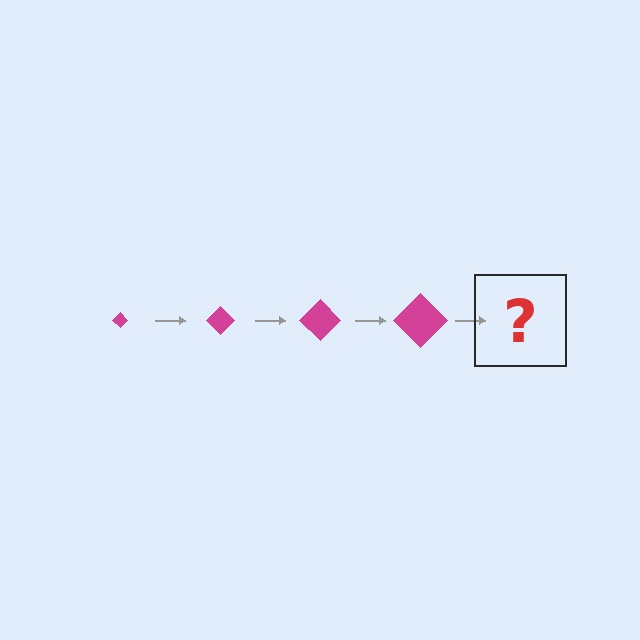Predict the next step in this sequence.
The next step is a magenta diamond, larger than the previous one.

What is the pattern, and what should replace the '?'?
The pattern is that the diamond gets progressively larger each step. The '?' should be a magenta diamond, larger than the previous one.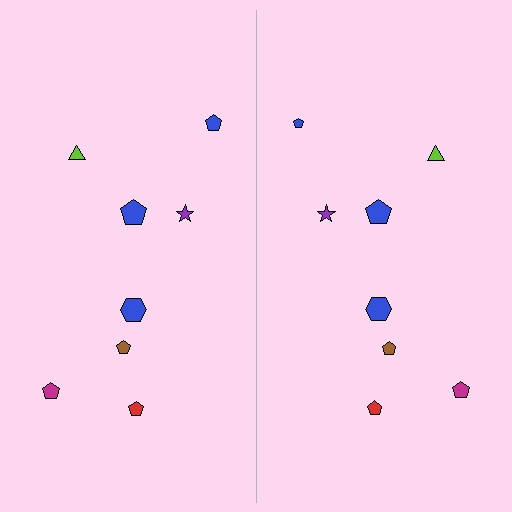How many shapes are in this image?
There are 16 shapes in this image.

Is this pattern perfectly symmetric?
No, the pattern is not perfectly symmetric. The blue pentagon on the right side has a different size than its mirror counterpart.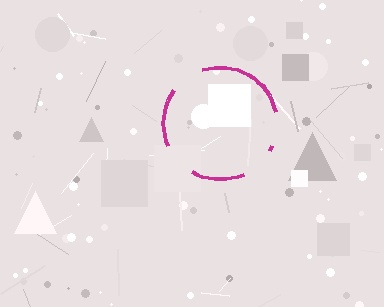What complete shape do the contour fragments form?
The contour fragments form a circle.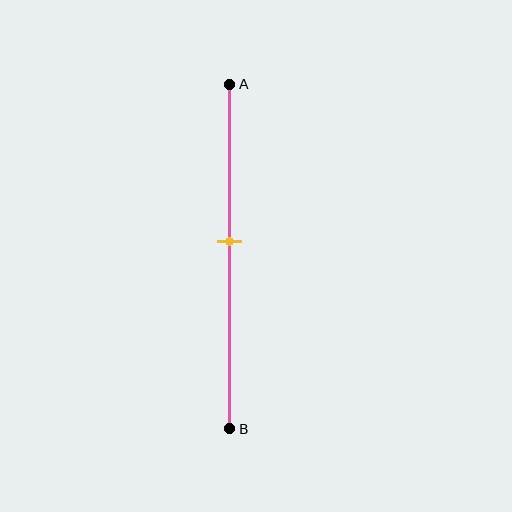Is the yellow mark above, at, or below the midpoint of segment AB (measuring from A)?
The yellow mark is above the midpoint of segment AB.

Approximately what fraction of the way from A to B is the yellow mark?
The yellow mark is approximately 45% of the way from A to B.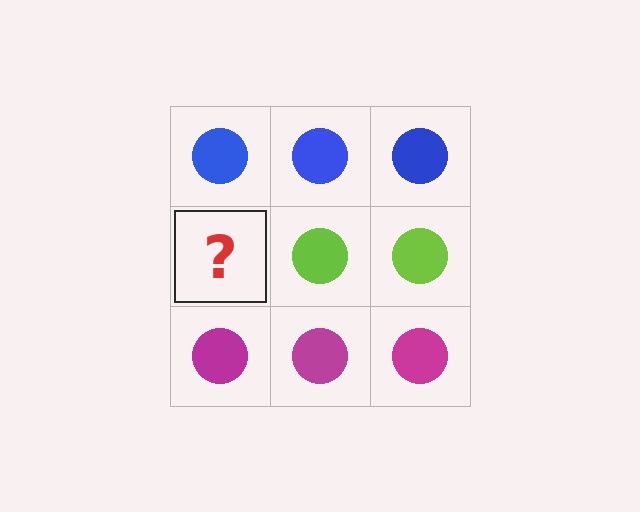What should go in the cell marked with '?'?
The missing cell should contain a lime circle.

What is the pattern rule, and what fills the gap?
The rule is that each row has a consistent color. The gap should be filled with a lime circle.